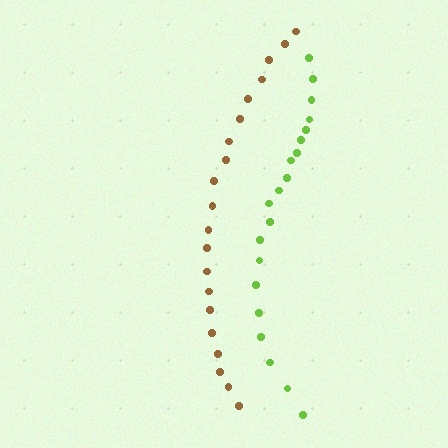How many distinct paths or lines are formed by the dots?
There are 2 distinct paths.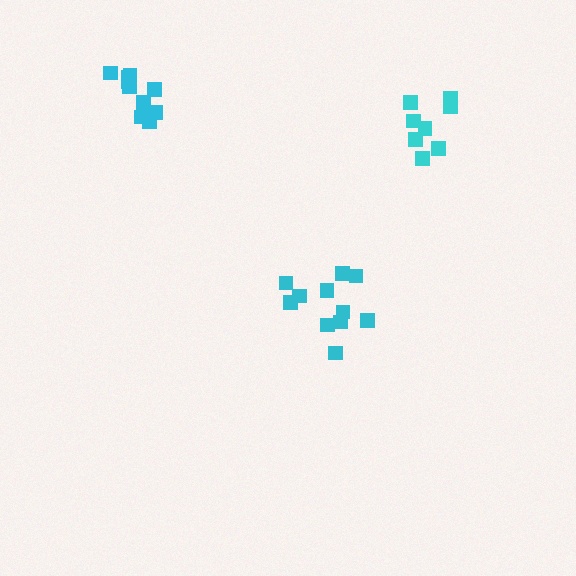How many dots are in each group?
Group 1: 11 dots, Group 2: 8 dots, Group 3: 10 dots (29 total).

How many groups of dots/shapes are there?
There are 3 groups.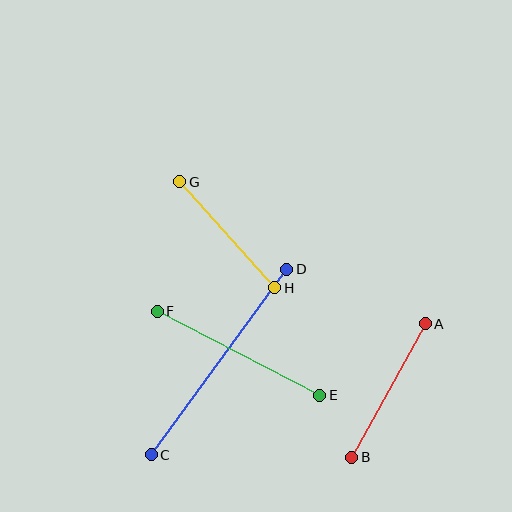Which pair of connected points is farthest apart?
Points C and D are farthest apart.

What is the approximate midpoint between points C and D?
The midpoint is at approximately (219, 362) pixels.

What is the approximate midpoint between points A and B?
The midpoint is at approximately (388, 390) pixels.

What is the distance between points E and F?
The distance is approximately 183 pixels.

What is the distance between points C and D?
The distance is approximately 230 pixels.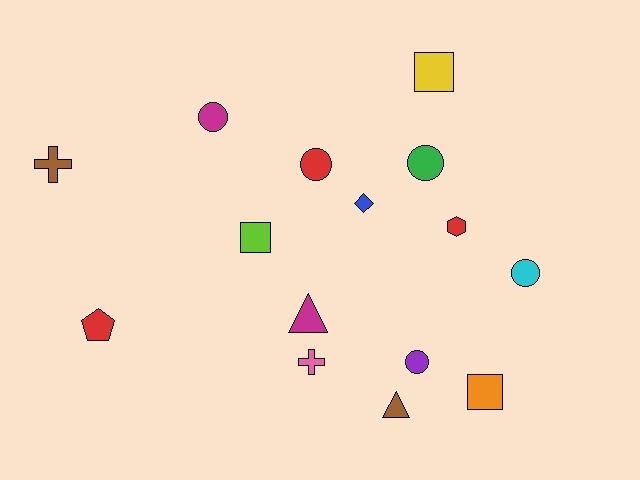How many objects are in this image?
There are 15 objects.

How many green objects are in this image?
There is 1 green object.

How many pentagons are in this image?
There is 1 pentagon.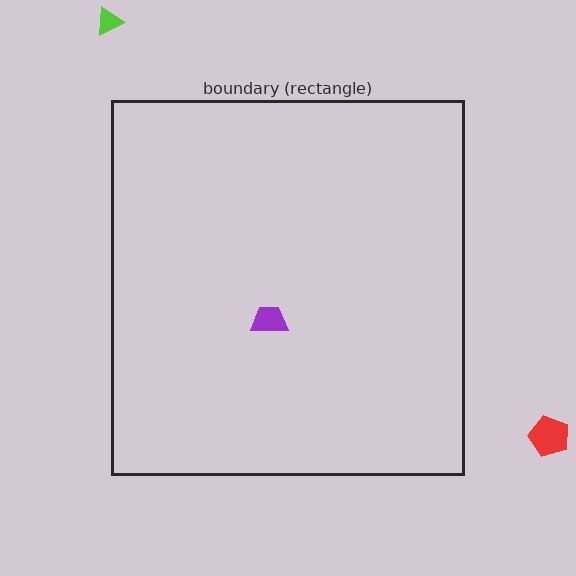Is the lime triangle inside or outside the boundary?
Outside.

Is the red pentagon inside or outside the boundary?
Outside.